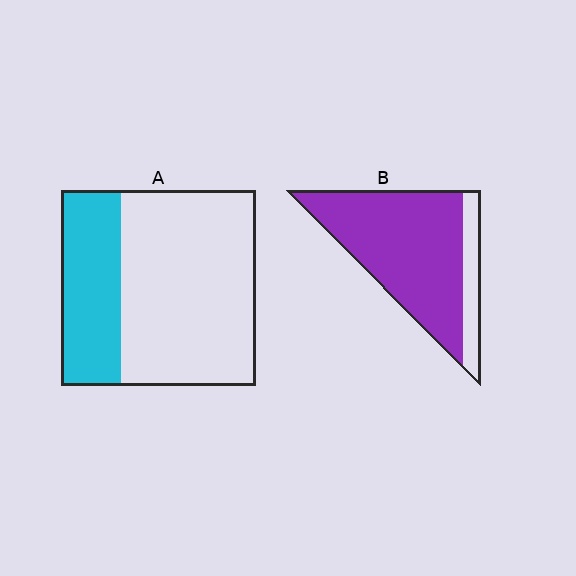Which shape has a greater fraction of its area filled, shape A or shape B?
Shape B.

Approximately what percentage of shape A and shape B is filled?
A is approximately 30% and B is approximately 80%.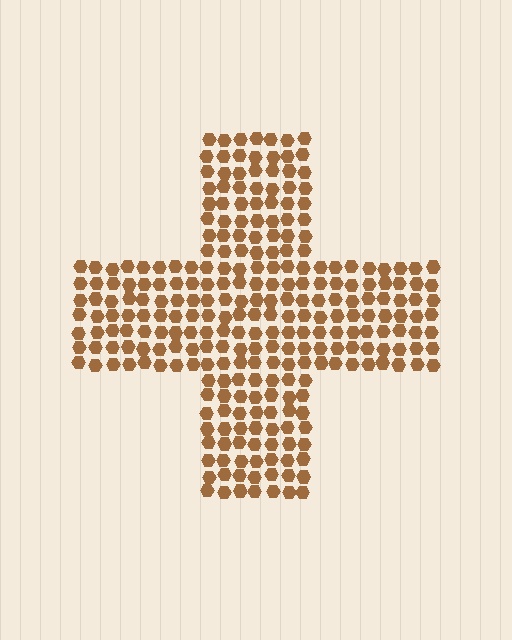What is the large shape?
The large shape is a cross.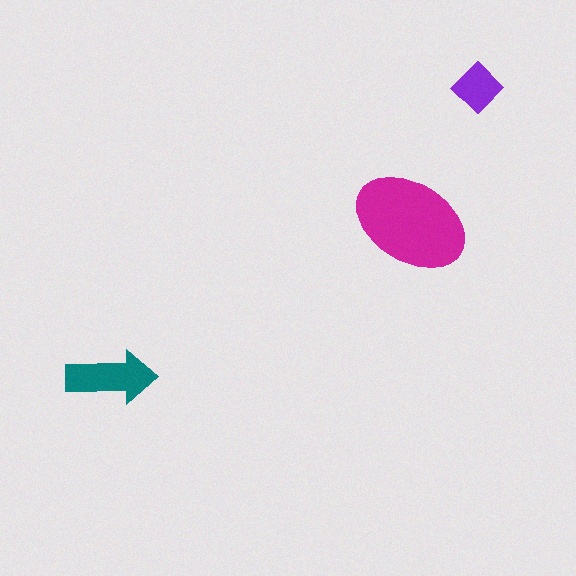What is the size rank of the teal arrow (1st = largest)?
2nd.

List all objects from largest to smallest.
The magenta ellipse, the teal arrow, the purple diamond.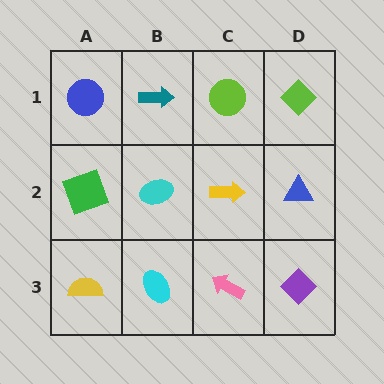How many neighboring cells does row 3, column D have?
2.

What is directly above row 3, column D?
A blue triangle.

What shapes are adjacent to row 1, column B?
A cyan ellipse (row 2, column B), a blue circle (row 1, column A), a lime circle (row 1, column C).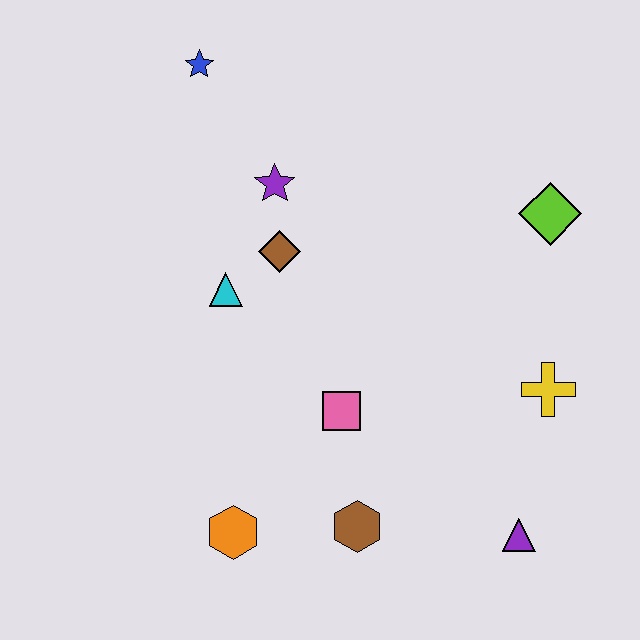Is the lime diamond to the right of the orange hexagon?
Yes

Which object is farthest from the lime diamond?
The orange hexagon is farthest from the lime diamond.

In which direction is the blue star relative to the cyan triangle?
The blue star is above the cyan triangle.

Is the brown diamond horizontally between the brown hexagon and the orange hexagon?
Yes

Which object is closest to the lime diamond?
The yellow cross is closest to the lime diamond.